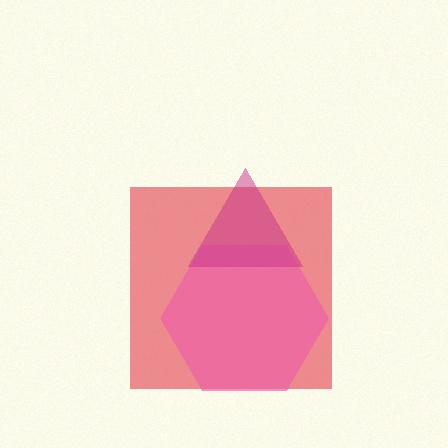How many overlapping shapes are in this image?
There are 3 overlapping shapes in the image.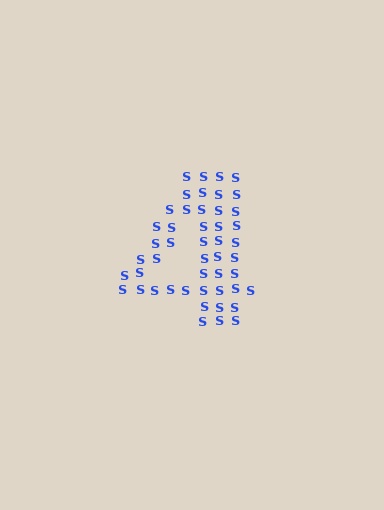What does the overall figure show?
The overall figure shows the digit 4.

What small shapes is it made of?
It is made of small letter S's.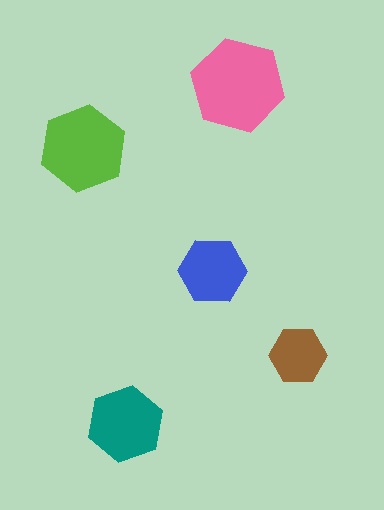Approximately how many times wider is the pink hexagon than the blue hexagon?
About 1.5 times wider.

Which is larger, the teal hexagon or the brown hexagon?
The teal one.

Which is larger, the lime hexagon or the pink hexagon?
The pink one.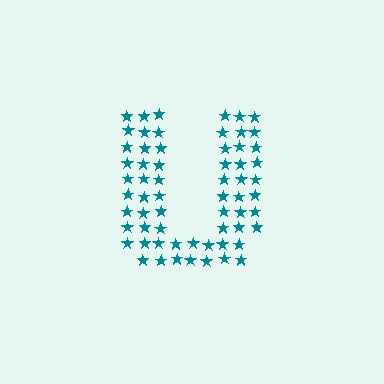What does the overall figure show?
The overall figure shows the letter U.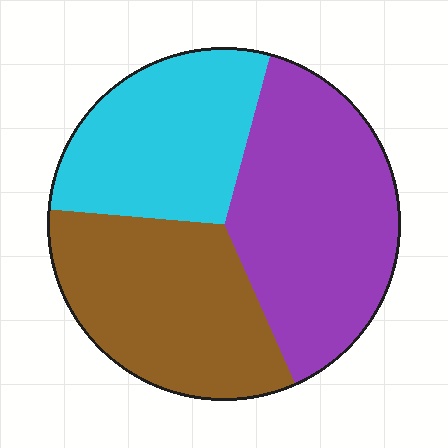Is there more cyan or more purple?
Purple.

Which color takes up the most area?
Purple, at roughly 40%.